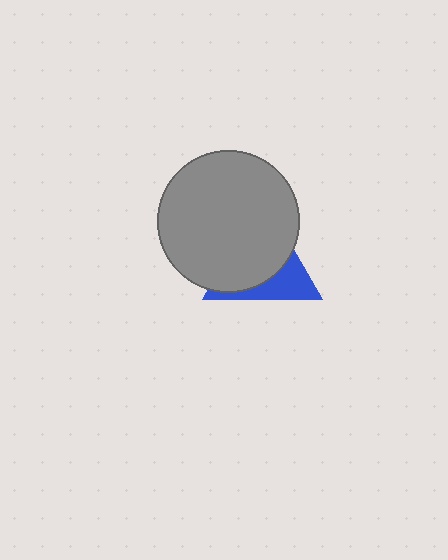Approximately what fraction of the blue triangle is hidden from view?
Roughly 66% of the blue triangle is hidden behind the gray circle.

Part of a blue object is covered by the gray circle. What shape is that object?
It is a triangle.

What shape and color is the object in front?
The object in front is a gray circle.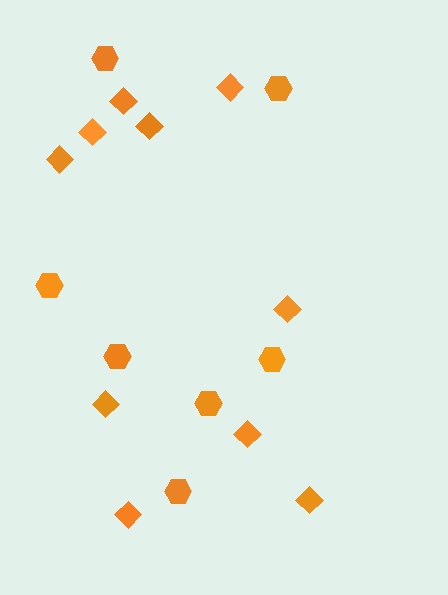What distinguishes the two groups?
There are 2 groups: one group of hexagons (7) and one group of diamonds (10).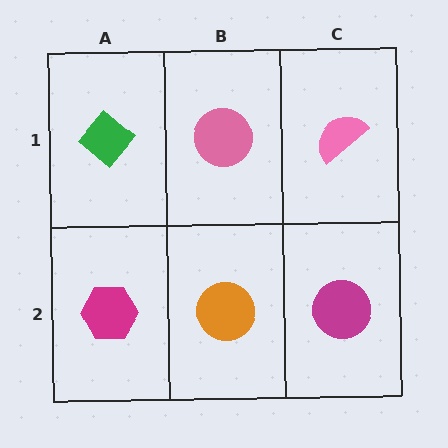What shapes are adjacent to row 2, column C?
A pink semicircle (row 1, column C), an orange circle (row 2, column B).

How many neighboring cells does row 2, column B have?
3.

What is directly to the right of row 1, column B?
A pink semicircle.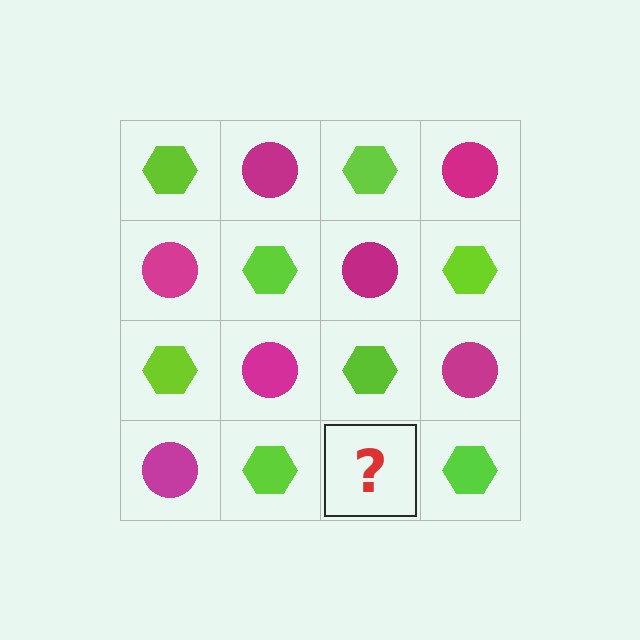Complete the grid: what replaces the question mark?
The question mark should be replaced with a magenta circle.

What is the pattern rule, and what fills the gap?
The rule is that it alternates lime hexagon and magenta circle in a checkerboard pattern. The gap should be filled with a magenta circle.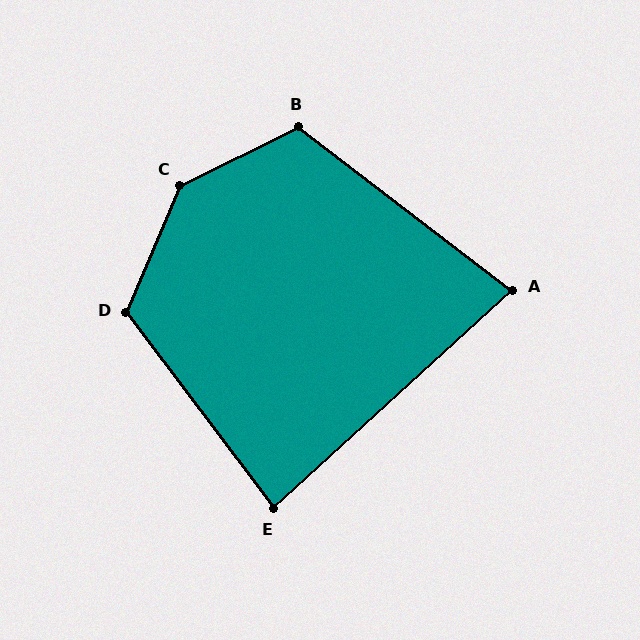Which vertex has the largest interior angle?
C, at approximately 139 degrees.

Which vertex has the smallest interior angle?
A, at approximately 80 degrees.